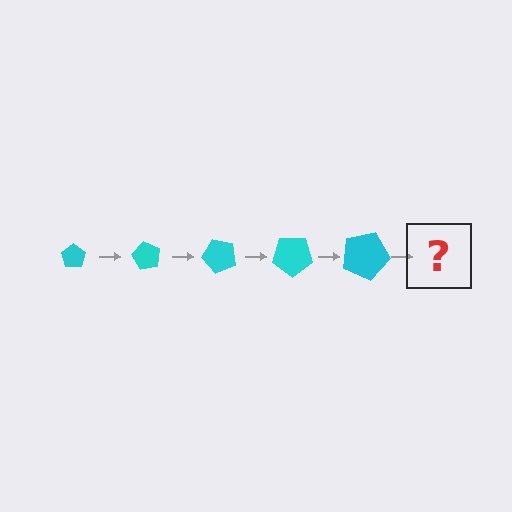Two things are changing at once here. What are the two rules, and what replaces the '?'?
The two rules are that the pentagon grows larger each step and it rotates 60 degrees each step. The '?' should be a pentagon, larger than the previous one and rotated 300 degrees from the start.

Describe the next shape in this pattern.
It should be a pentagon, larger than the previous one and rotated 300 degrees from the start.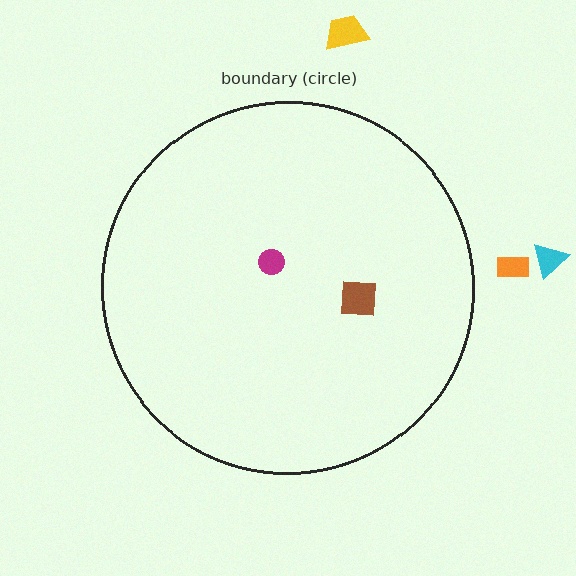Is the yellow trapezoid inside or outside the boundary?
Outside.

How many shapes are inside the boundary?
2 inside, 3 outside.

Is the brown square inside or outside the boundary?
Inside.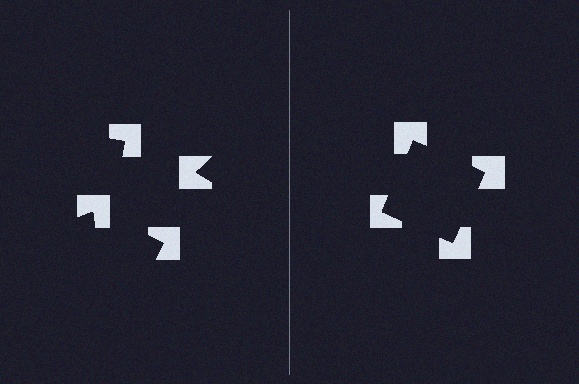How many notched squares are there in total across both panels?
8 — 4 on each side.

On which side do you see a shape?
An illusory square appears on the right side. On the left side the wedge cuts are rotated, so no coherent shape forms.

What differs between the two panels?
The notched squares are positioned identically on both sides; only the wedge orientations differ. On the right they align to a square; on the left they are misaligned.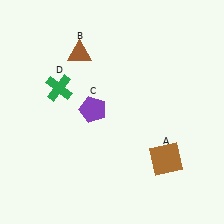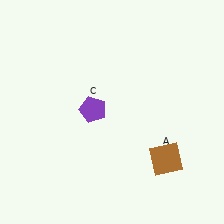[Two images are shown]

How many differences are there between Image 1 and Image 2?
There are 2 differences between the two images.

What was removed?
The brown triangle (B), the green cross (D) were removed in Image 2.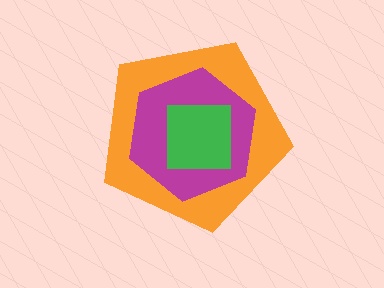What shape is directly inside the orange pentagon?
The magenta hexagon.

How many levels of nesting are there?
3.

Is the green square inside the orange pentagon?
Yes.